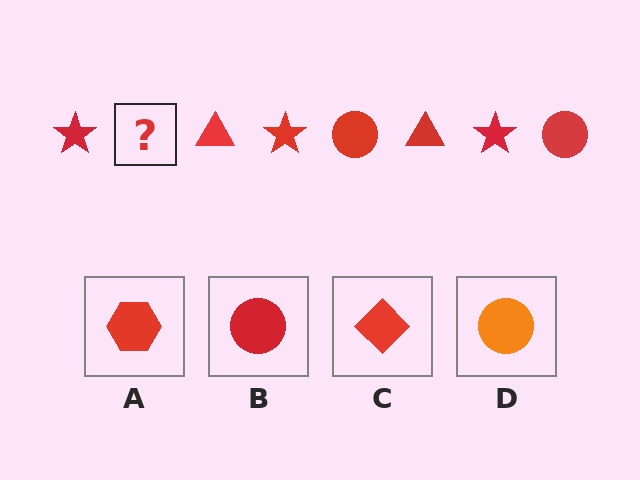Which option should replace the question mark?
Option B.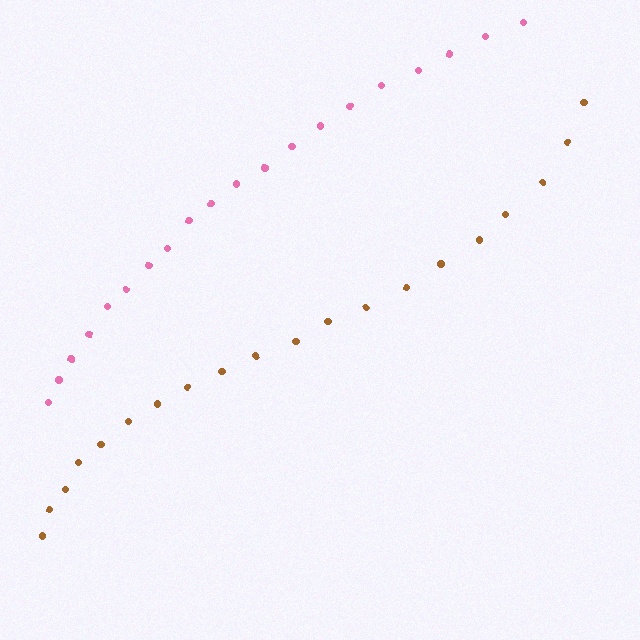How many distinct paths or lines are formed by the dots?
There are 2 distinct paths.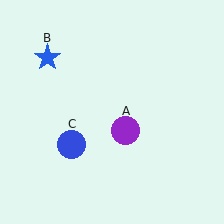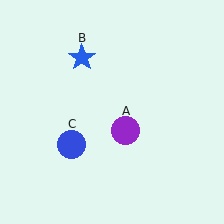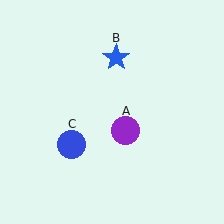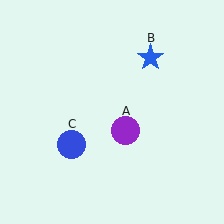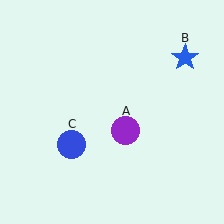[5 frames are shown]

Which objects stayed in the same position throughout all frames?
Purple circle (object A) and blue circle (object C) remained stationary.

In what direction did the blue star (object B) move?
The blue star (object B) moved right.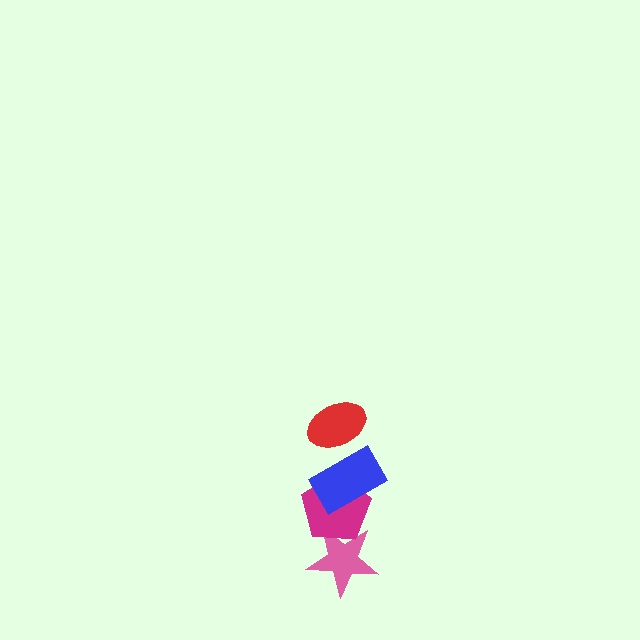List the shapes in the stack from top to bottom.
From top to bottom: the red ellipse, the blue rectangle, the magenta pentagon, the pink star.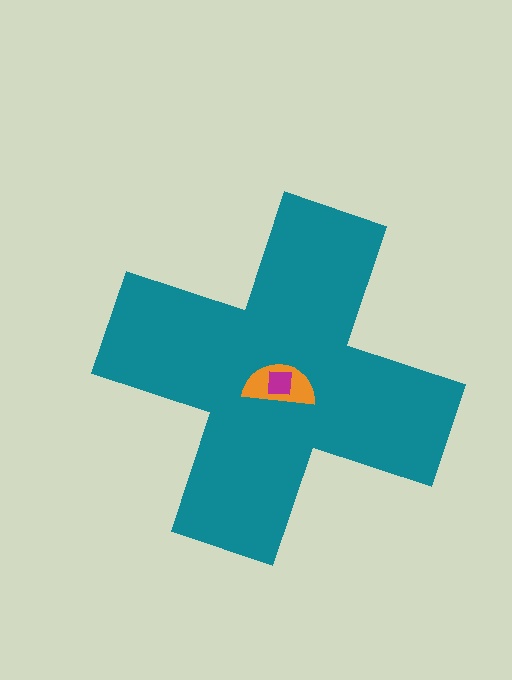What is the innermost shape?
The magenta square.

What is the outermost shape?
The teal cross.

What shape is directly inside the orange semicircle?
The magenta square.